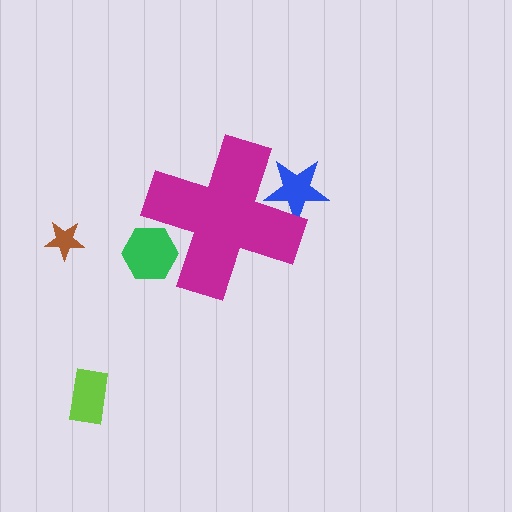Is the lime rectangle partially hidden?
No, the lime rectangle is fully visible.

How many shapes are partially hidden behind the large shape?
2 shapes are partially hidden.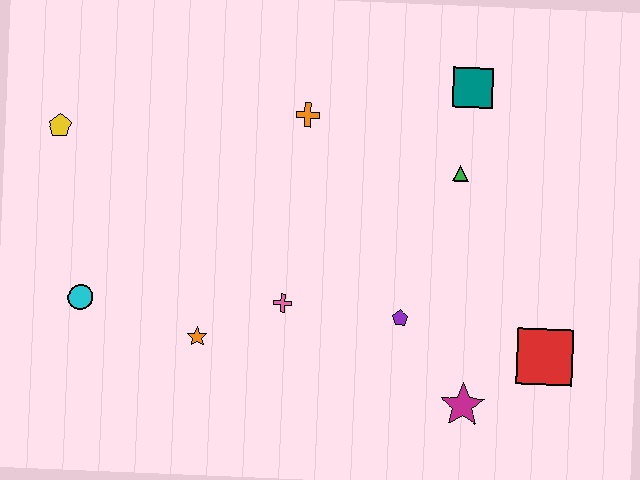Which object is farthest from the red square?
The yellow pentagon is farthest from the red square.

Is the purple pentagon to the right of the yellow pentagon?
Yes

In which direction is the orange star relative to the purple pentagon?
The orange star is to the left of the purple pentagon.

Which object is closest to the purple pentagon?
The magenta star is closest to the purple pentagon.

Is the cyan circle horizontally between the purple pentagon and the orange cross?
No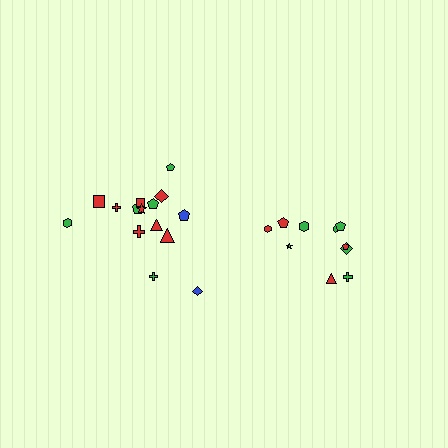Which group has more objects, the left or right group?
The left group.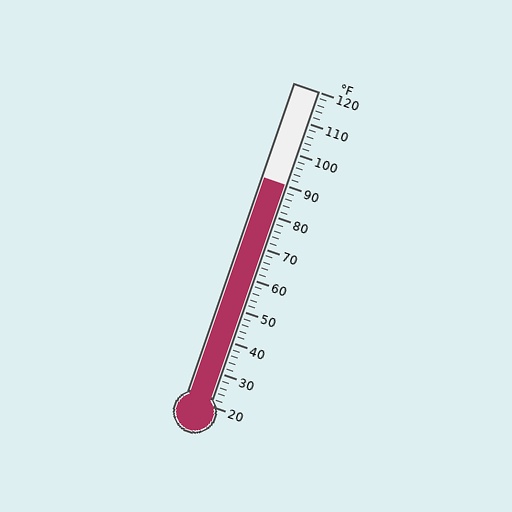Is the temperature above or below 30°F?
The temperature is above 30°F.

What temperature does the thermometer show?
The thermometer shows approximately 90°F.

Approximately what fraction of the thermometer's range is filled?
The thermometer is filled to approximately 70% of its range.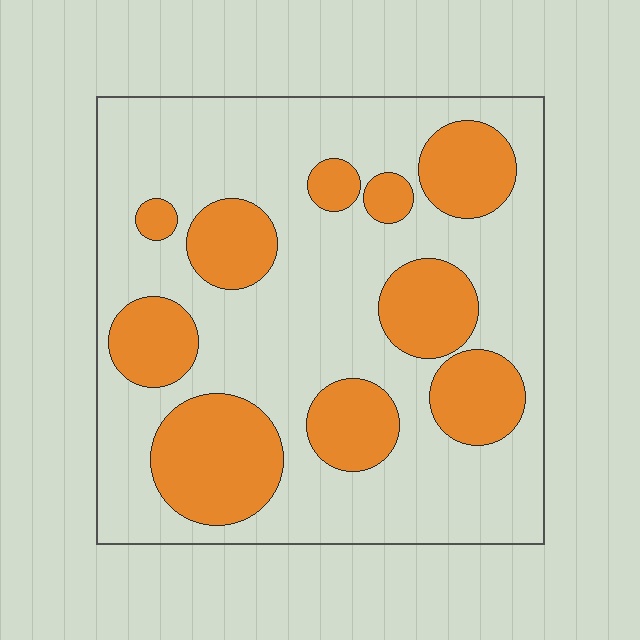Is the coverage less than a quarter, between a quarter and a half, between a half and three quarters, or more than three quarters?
Between a quarter and a half.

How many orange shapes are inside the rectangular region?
10.